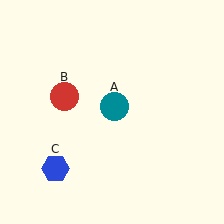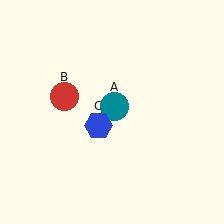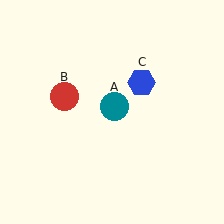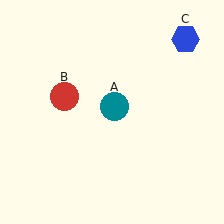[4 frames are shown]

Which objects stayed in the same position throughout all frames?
Teal circle (object A) and red circle (object B) remained stationary.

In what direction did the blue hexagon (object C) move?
The blue hexagon (object C) moved up and to the right.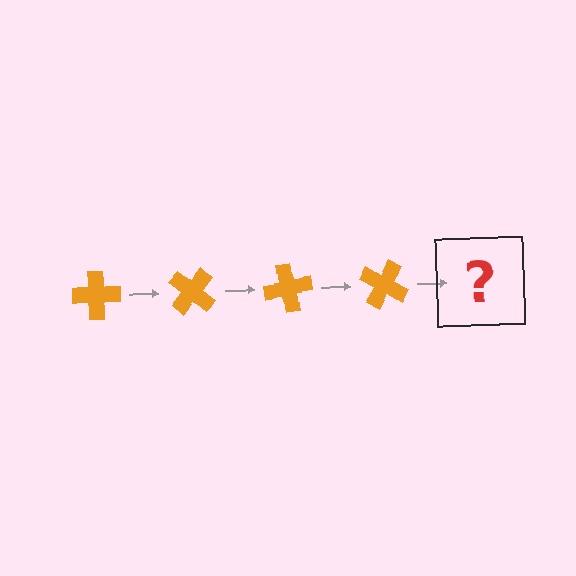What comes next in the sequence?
The next element should be an orange cross rotated 160 degrees.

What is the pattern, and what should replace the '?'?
The pattern is that the cross rotates 40 degrees each step. The '?' should be an orange cross rotated 160 degrees.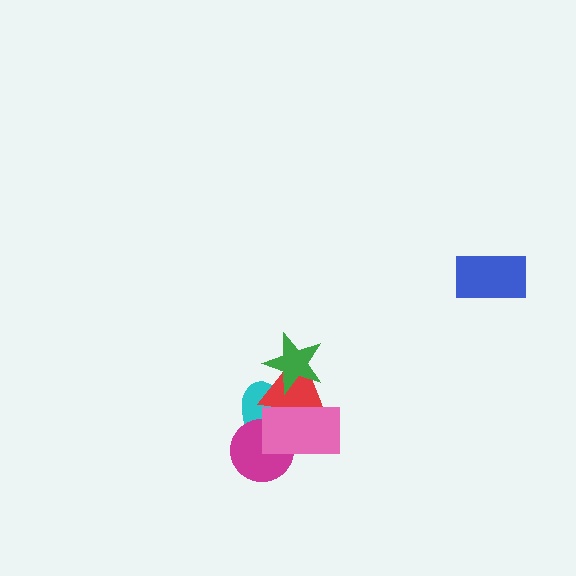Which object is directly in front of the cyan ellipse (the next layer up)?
The magenta circle is directly in front of the cyan ellipse.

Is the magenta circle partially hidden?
Yes, it is partially covered by another shape.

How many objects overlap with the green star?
2 objects overlap with the green star.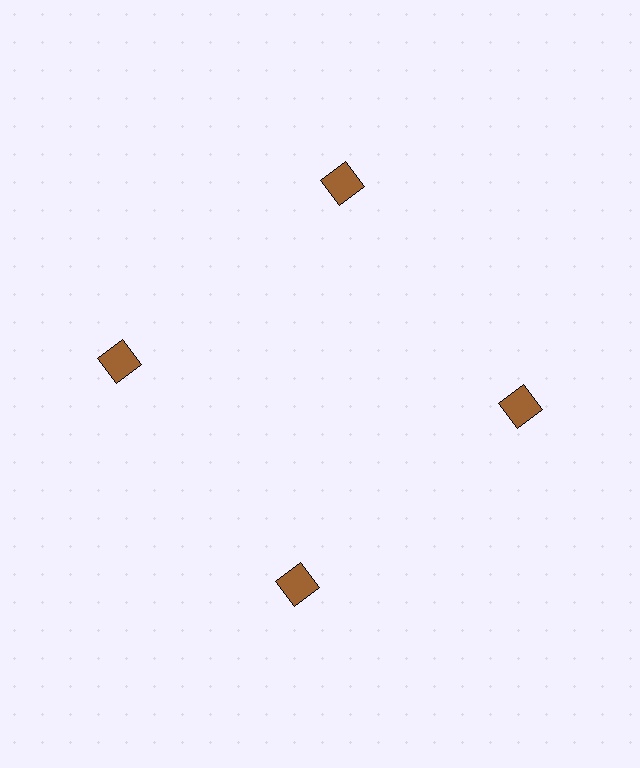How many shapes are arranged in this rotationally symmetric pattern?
There are 4 shapes, arranged in 4 groups of 1.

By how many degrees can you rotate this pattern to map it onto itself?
The pattern maps onto itself every 90 degrees of rotation.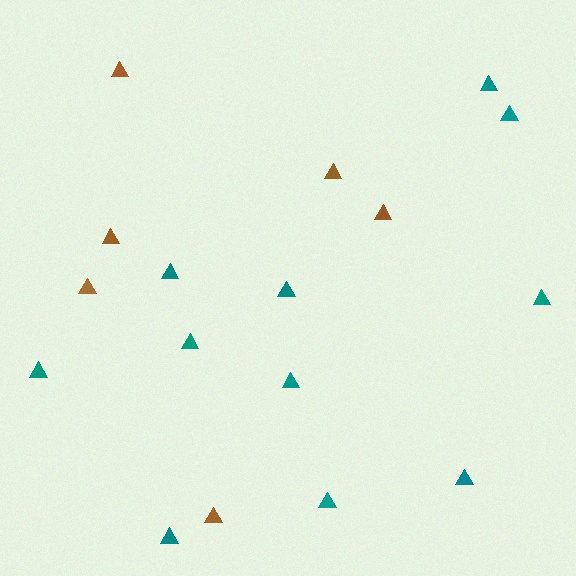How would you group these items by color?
There are 2 groups: one group of brown triangles (6) and one group of teal triangles (11).